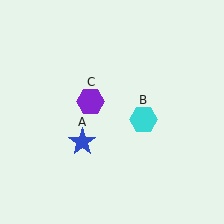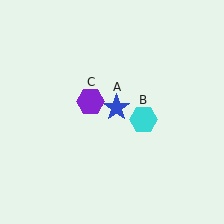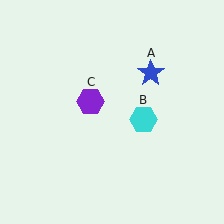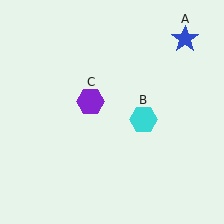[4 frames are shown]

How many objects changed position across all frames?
1 object changed position: blue star (object A).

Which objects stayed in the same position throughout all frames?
Cyan hexagon (object B) and purple hexagon (object C) remained stationary.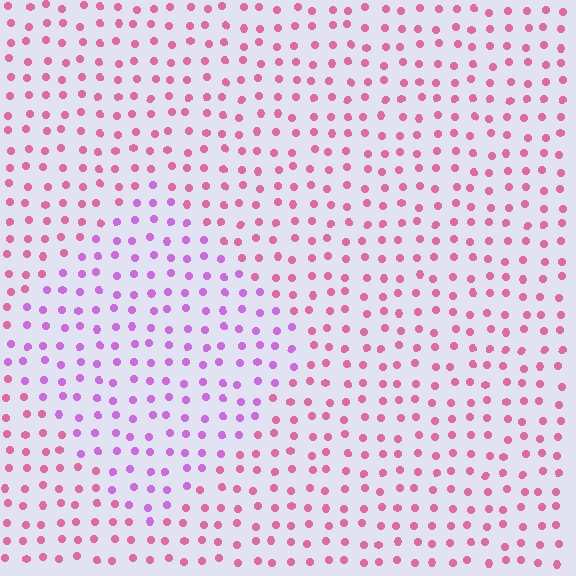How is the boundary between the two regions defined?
The boundary is defined purely by a slight shift in hue (about 41 degrees). Spacing, size, and orientation are identical on both sides.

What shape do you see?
I see a diamond.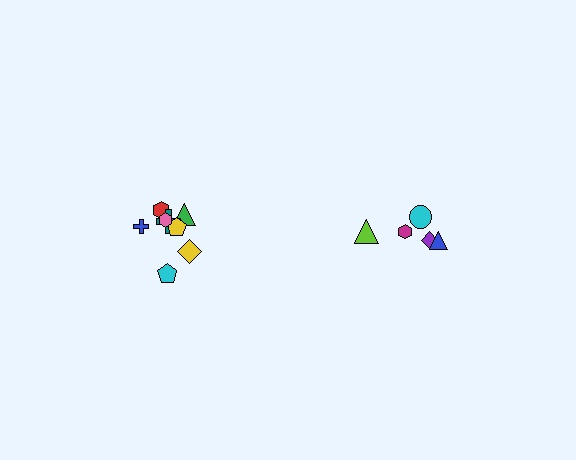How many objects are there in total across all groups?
There are 13 objects.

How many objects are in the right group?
There are 5 objects.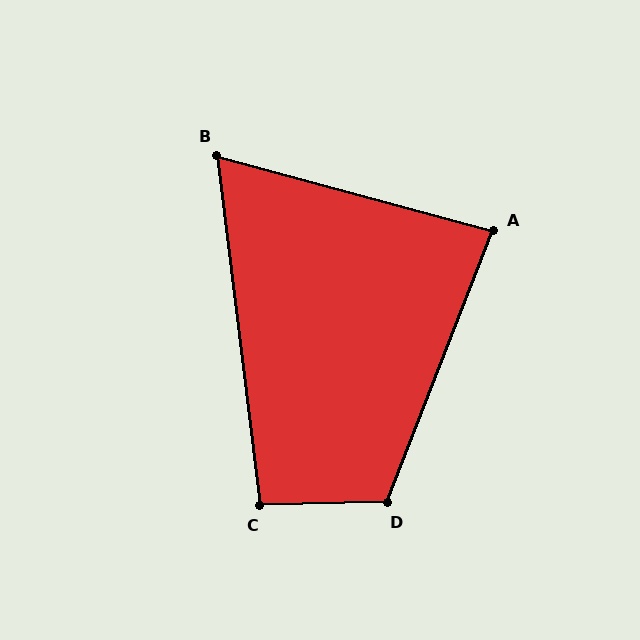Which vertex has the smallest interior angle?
B, at approximately 68 degrees.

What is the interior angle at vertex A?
Approximately 84 degrees (acute).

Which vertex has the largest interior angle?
D, at approximately 112 degrees.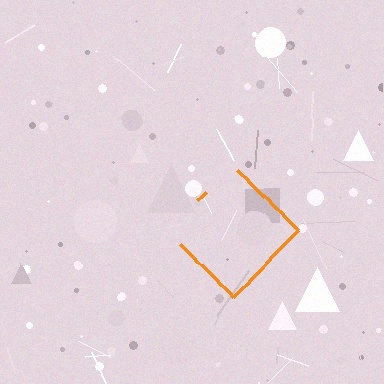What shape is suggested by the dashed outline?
The dashed outline suggests a diamond.